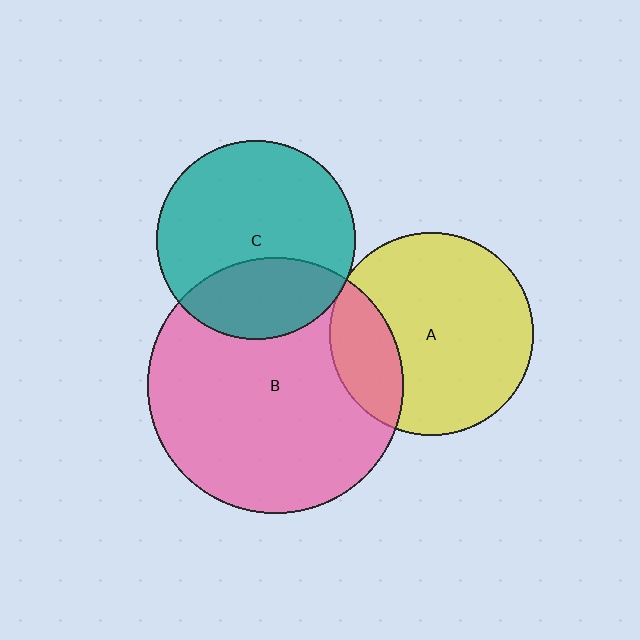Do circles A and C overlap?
Yes.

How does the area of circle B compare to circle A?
Approximately 1.6 times.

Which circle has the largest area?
Circle B (pink).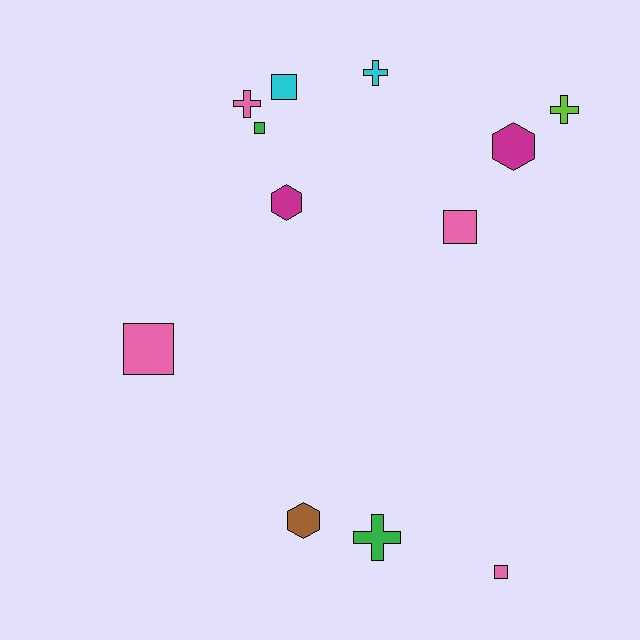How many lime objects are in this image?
There is 1 lime object.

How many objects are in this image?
There are 12 objects.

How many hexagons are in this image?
There are 3 hexagons.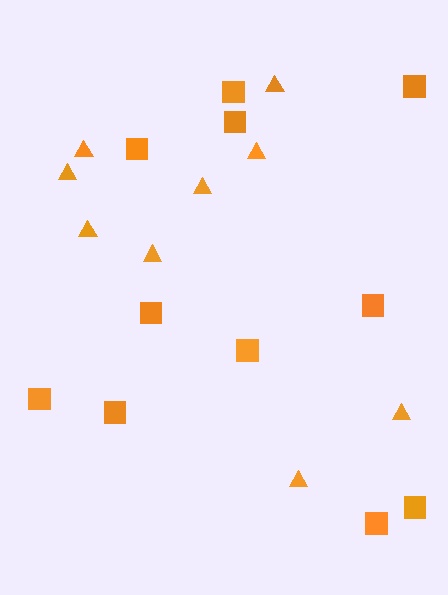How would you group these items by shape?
There are 2 groups: one group of triangles (9) and one group of squares (11).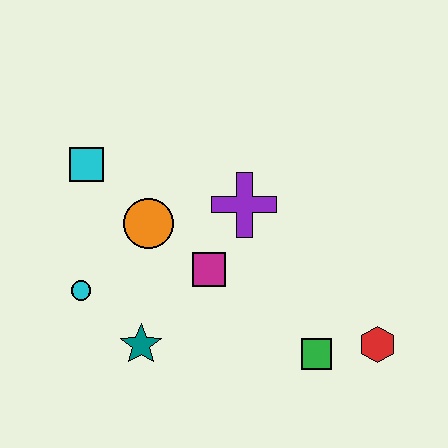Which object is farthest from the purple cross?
The red hexagon is farthest from the purple cross.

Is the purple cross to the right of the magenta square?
Yes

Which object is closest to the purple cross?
The magenta square is closest to the purple cross.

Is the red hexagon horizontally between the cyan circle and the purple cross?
No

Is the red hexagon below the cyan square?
Yes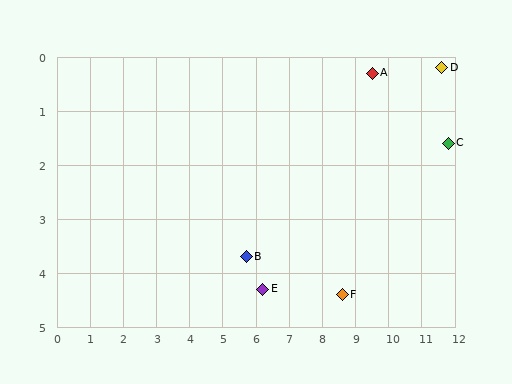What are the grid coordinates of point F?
Point F is at approximately (8.6, 4.4).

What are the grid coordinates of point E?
Point E is at approximately (6.2, 4.3).